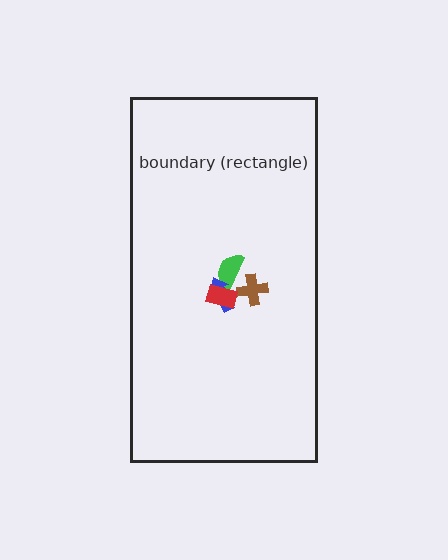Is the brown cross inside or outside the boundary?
Inside.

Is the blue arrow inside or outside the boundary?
Inside.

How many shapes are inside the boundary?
4 inside, 0 outside.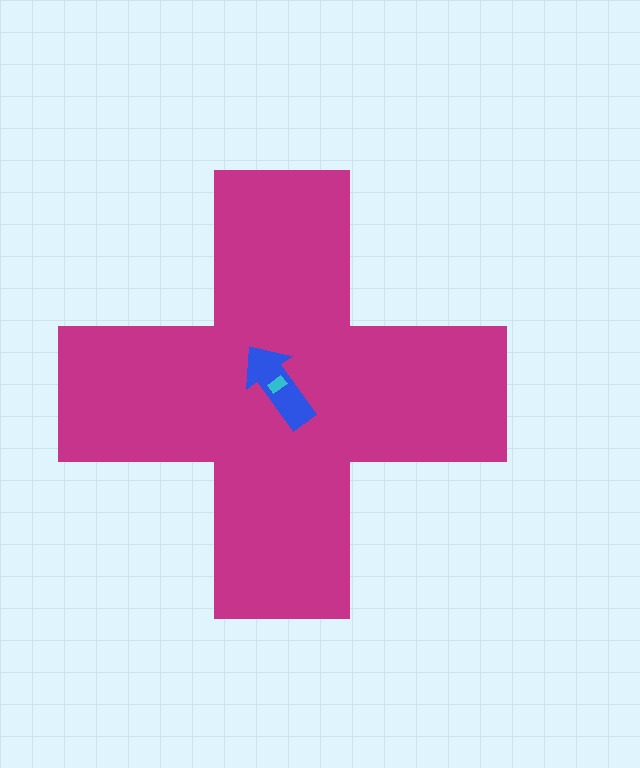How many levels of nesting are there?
3.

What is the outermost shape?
The magenta cross.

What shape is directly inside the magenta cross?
The blue arrow.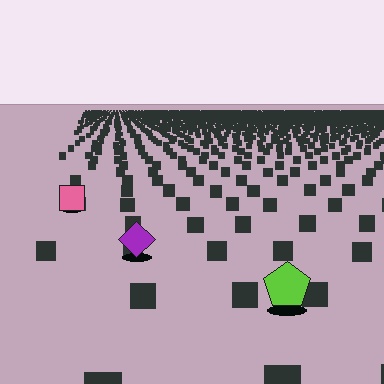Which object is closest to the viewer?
The lime pentagon is closest. The texture marks near it are larger and more spread out.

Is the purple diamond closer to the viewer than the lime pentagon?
No. The lime pentagon is closer — you can tell from the texture gradient: the ground texture is coarser near it.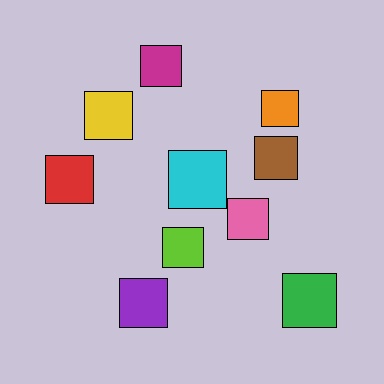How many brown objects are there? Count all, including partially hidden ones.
There is 1 brown object.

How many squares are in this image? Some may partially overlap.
There are 10 squares.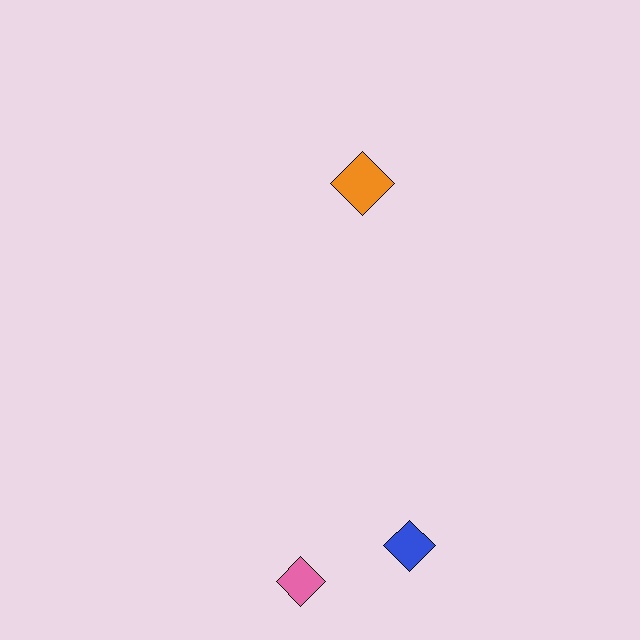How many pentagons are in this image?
There are no pentagons.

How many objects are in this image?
There are 3 objects.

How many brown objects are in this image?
There are no brown objects.